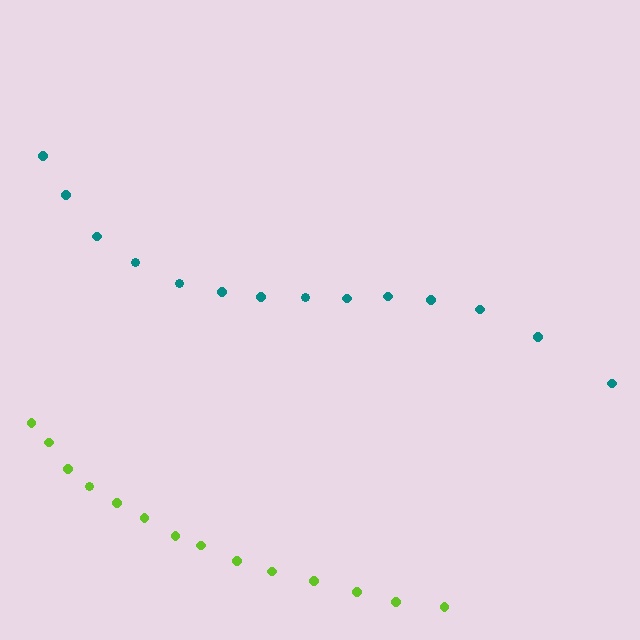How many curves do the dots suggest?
There are 2 distinct paths.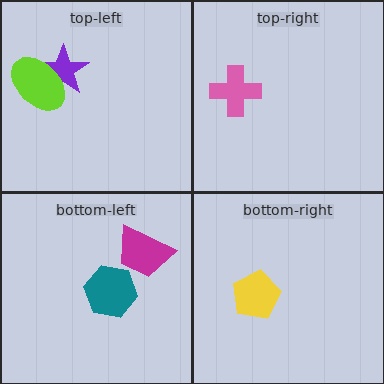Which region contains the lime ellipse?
The top-left region.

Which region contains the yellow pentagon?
The bottom-right region.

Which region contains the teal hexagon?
The bottom-left region.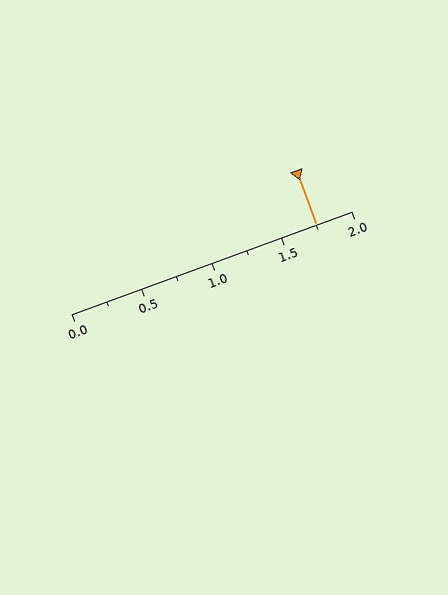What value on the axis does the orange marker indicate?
The marker indicates approximately 1.75.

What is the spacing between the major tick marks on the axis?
The major ticks are spaced 0.5 apart.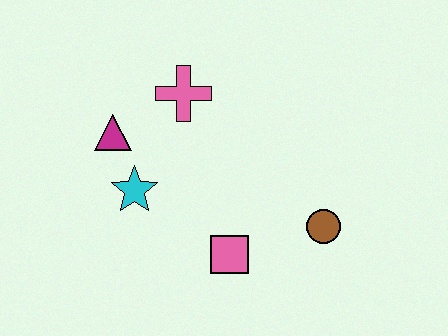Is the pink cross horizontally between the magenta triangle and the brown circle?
Yes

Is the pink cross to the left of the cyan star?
No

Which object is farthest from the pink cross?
The brown circle is farthest from the pink cross.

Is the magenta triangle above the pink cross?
No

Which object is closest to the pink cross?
The magenta triangle is closest to the pink cross.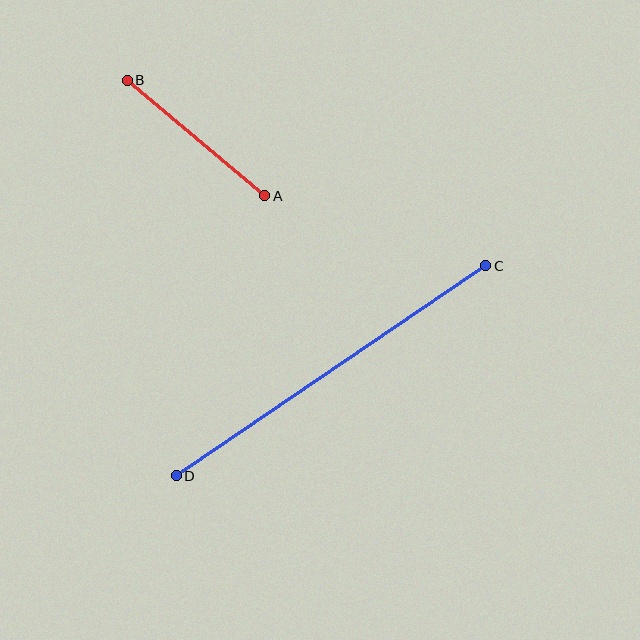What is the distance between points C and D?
The distance is approximately 374 pixels.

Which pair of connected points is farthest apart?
Points C and D are farthest apart.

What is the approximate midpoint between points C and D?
The midpoint is at approximately (331, 371) pixels.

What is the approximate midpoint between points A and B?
The midpoint is at approximately (196, 138) pixels.